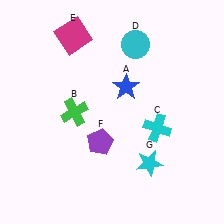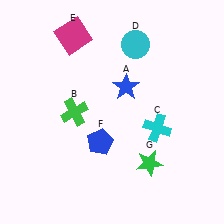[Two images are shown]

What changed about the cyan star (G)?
In Image 1, G is cyan. In Image 2, it changed to green.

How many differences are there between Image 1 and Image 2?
There are 2 differences between the two images.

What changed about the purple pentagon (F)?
In Image 1, F is purple. In Image 2, it changed to blue.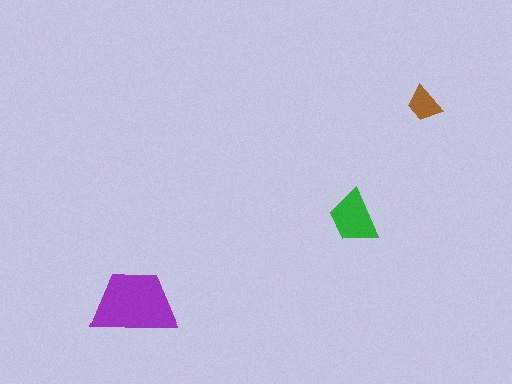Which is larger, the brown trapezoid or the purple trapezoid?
The purple one.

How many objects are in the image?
There are 3 objects in the image.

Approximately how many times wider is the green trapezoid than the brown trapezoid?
About 1.5 times wider.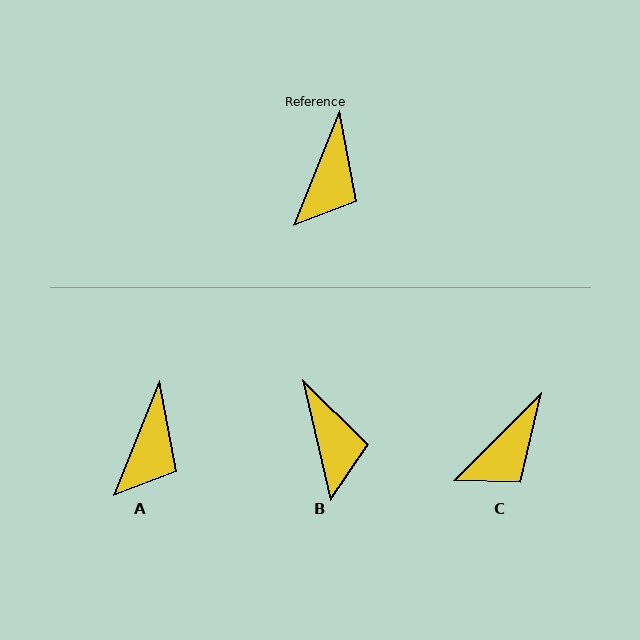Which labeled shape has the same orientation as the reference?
A.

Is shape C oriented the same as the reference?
No, it is off by about 23 degrees.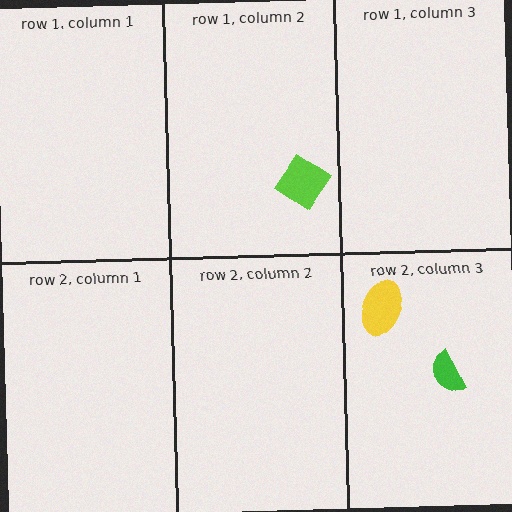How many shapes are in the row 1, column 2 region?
1.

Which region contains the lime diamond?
The row 1, column 2 region.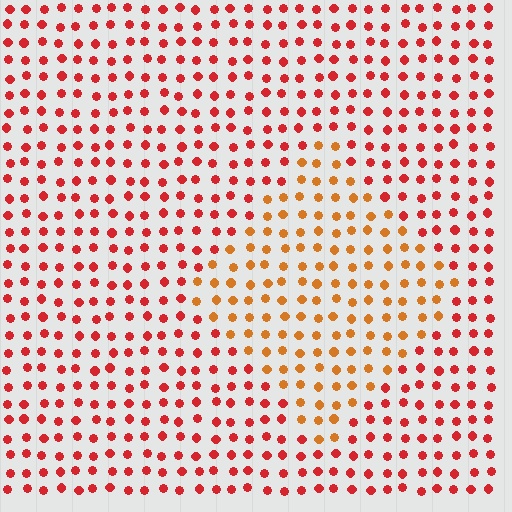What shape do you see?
I see a diamond.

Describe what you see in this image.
The image is filled with small red elements in a uniform arrangement. A diamond-shaped region is visible where the elements are tinted to a slightly different hue, forming a subtle color boundary.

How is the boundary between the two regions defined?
The boundary is defined purely by a slight shift in hue (about 32 degrees). Spacing, size, and orientation are identical on both sides.